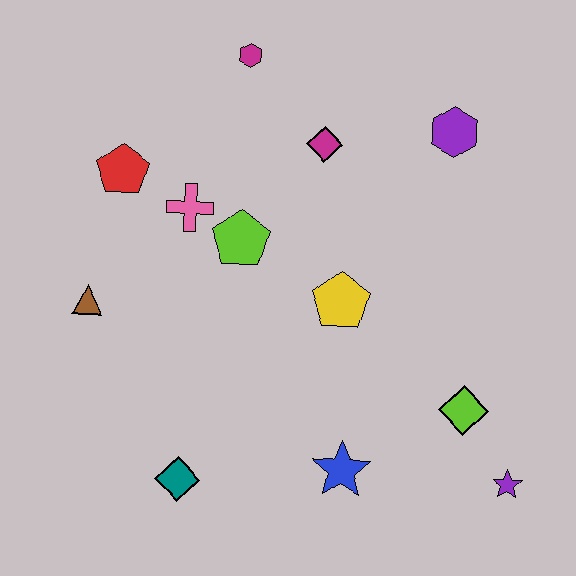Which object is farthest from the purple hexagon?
The teal diamond is farthest from the purple hexagon.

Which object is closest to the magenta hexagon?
The magenta diamond is closest to the magenta hexagon.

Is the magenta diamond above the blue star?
Yes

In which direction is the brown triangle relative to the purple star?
The brown triangle is to the left of the purple star.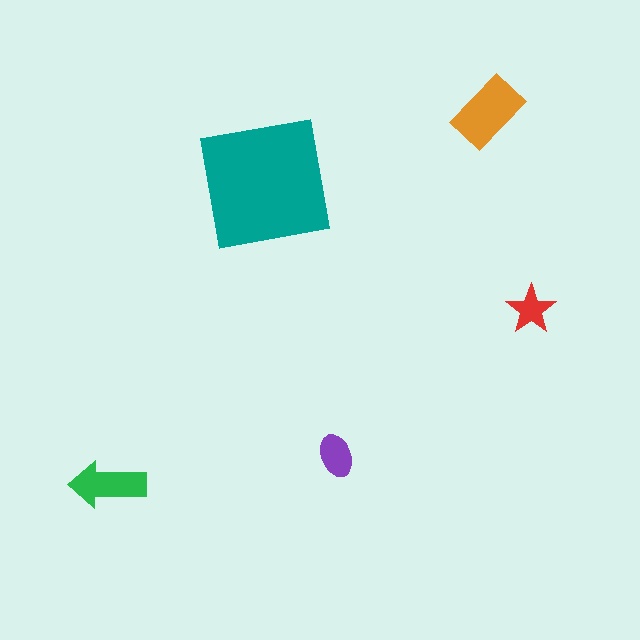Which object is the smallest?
The red star.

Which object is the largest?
The teal square.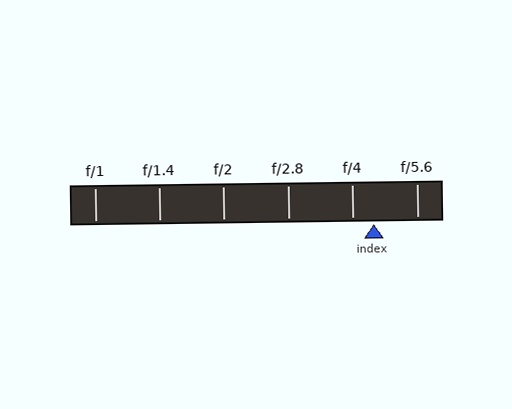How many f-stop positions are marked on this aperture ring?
There are 6 f-stop positions marked.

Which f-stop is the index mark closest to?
The index mark is closest to f/4.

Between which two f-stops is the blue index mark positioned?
The index mark is between f/4 and f/5.6.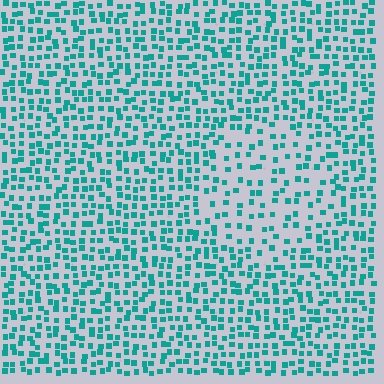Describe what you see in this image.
The image contains small teal elements arranged at two different densities. A circle-shaped region is visible where the elements are less densely packed than the surrounding area.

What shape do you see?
I see a circle.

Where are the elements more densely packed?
The elements are more densely packed outside the circle boundary.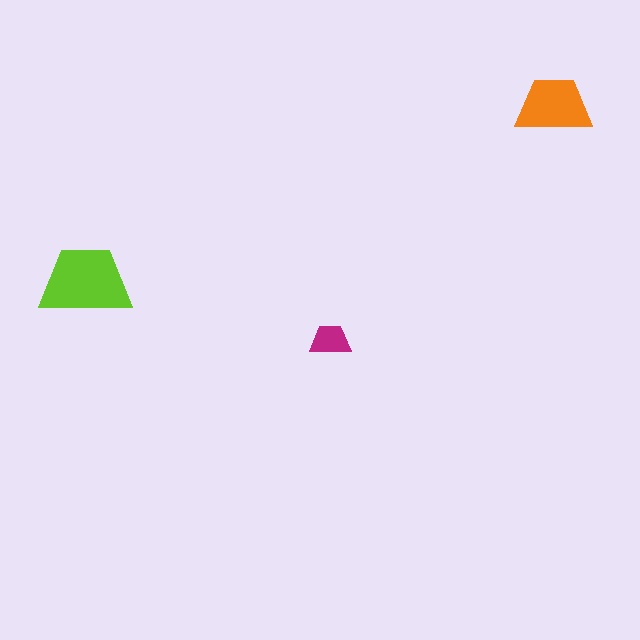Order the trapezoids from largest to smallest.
the lime one, the orange one, the magenta one.